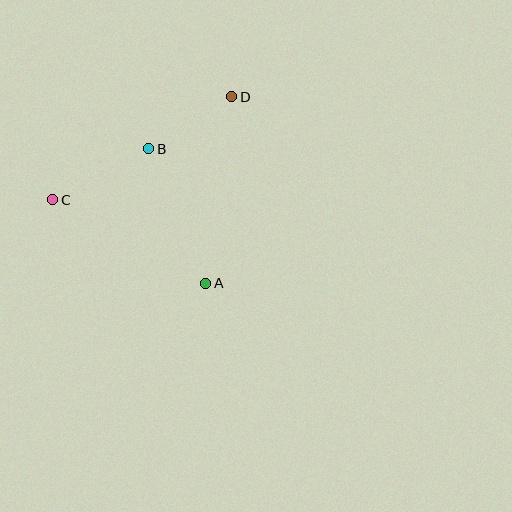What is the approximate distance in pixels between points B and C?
The distance between B and C is approximately 109 pixels.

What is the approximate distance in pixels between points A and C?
The distance between A and C is approximately 175 pixels.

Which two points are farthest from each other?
Points C and D are farthest from each other.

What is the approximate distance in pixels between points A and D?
The distance between A and D is approximately 189 pixels.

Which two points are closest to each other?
Points B and D are closest to each other.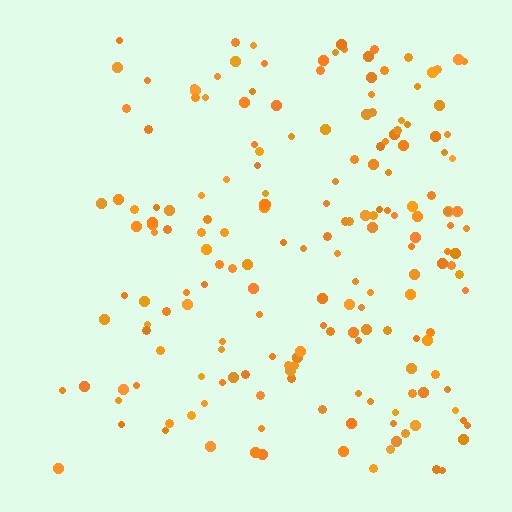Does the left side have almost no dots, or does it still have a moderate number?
Still a moderate number, just noticeably fewer than the right.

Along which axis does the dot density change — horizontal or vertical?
Horizontal.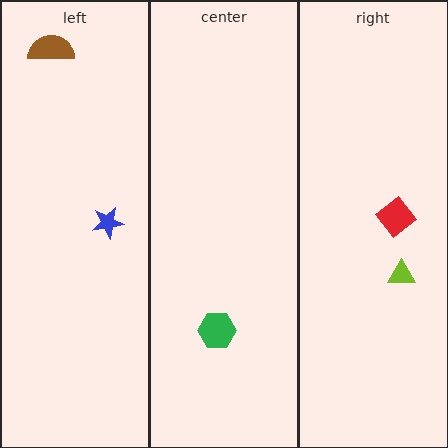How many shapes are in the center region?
1.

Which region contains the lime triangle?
The right region.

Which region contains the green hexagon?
The center region.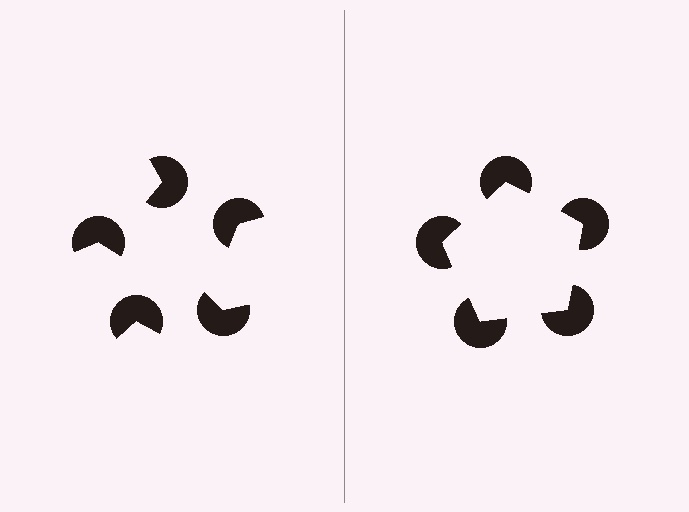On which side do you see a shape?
An illusory pentagon appears on the right side. On the left side the wedge cuts are rotated, so no coherent shape forms.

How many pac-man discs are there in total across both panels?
10 — 5 on each side.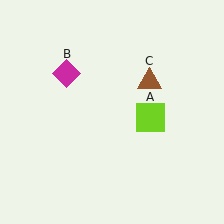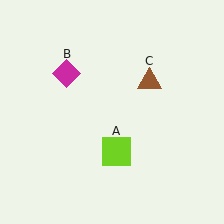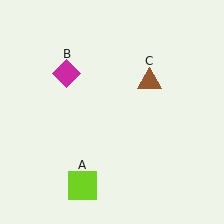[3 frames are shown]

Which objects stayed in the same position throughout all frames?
Magenta diamond (object B) and brown triangle (object C) remained stationary.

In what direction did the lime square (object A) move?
The lime square (object A) moved down and to the left.